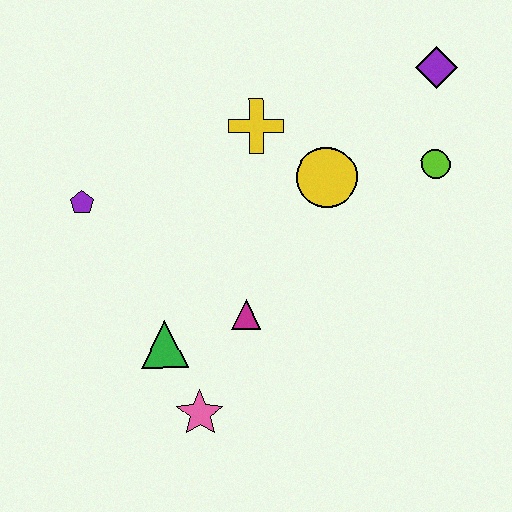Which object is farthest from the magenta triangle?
The purple diamond is farthest from the magenta triangle.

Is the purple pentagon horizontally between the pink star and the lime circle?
No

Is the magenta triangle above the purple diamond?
No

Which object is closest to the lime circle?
The purple diamond is closest to the lime circle.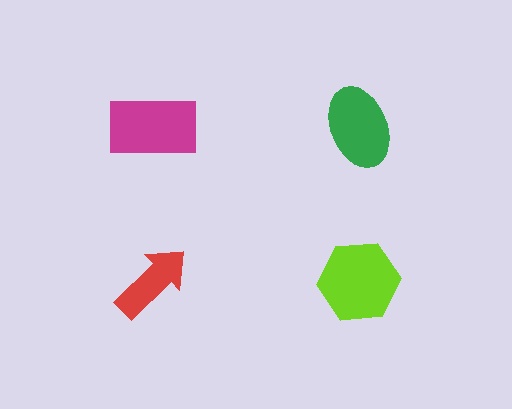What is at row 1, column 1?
A magenta rectangle.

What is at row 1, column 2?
A green ellipse.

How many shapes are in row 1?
2 shapes.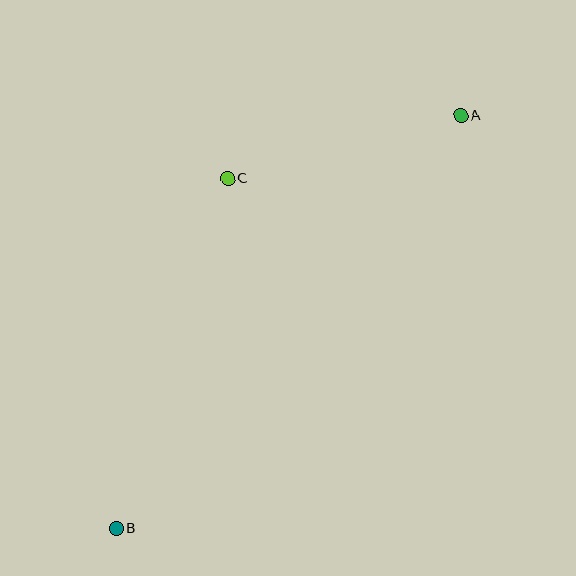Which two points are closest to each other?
Points A and C are closest to each other.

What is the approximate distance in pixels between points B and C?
The distance between B and C is approximately 368 pixels.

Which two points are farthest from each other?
Points A and B are farthest from each other.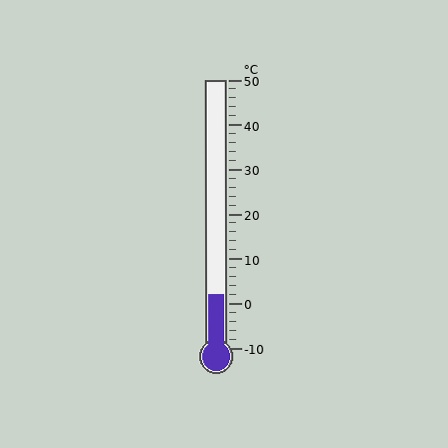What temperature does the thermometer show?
The thermometer shows approximately 2°C.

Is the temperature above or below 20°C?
The temperature is below 20°C.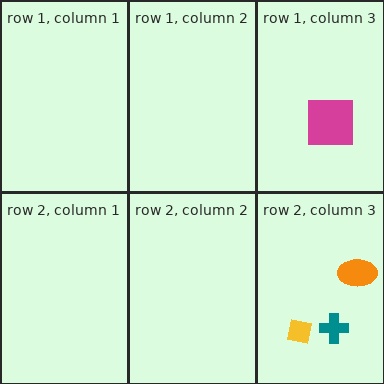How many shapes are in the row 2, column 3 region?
3.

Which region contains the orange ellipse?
The row 2, column 3 region.